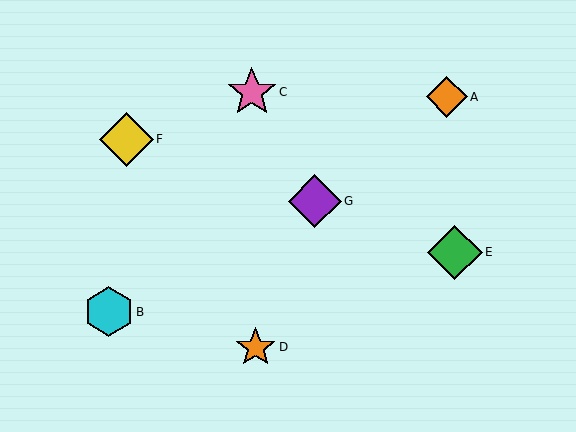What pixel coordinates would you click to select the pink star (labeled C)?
Click at (252, 92) to select the pink star C.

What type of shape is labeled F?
Shape F is a yellow diamond.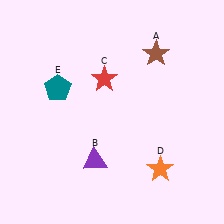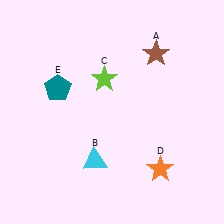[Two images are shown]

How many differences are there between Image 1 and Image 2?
There are 2 differences between the two images.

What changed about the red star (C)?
In Image 1, C is red. In Image 2, it changed to lime.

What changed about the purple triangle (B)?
In Image 1, B is purple. In Image 2, it changed to cyan.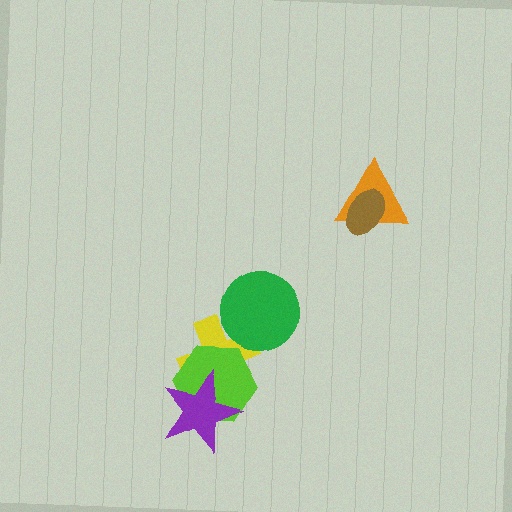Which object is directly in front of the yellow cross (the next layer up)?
The lime hexagon is directly in front of the yellow cross.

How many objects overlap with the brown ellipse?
1 object overlaps with the brown ellipse.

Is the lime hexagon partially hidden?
Yes, it is partially covered by another shape.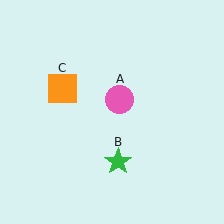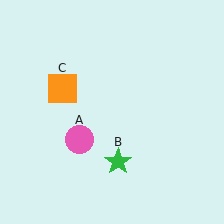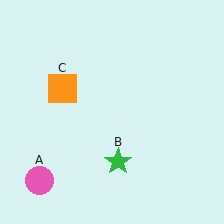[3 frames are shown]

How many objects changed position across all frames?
1 object changed position: pink circle (object A).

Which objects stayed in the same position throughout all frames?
Green star (object B) and orange square (object C) remained stationary.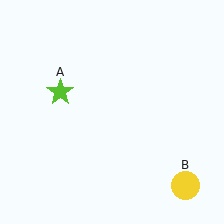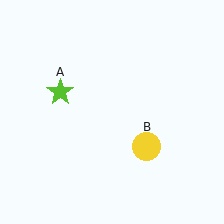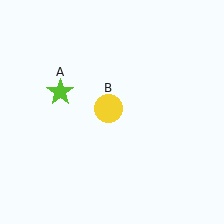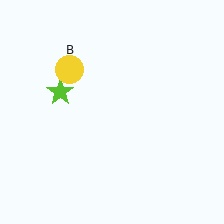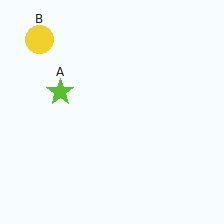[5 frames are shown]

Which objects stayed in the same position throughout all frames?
Lime star (object A) remained stationary.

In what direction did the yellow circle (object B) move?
The yellow circle (object B) moved up and to the left.